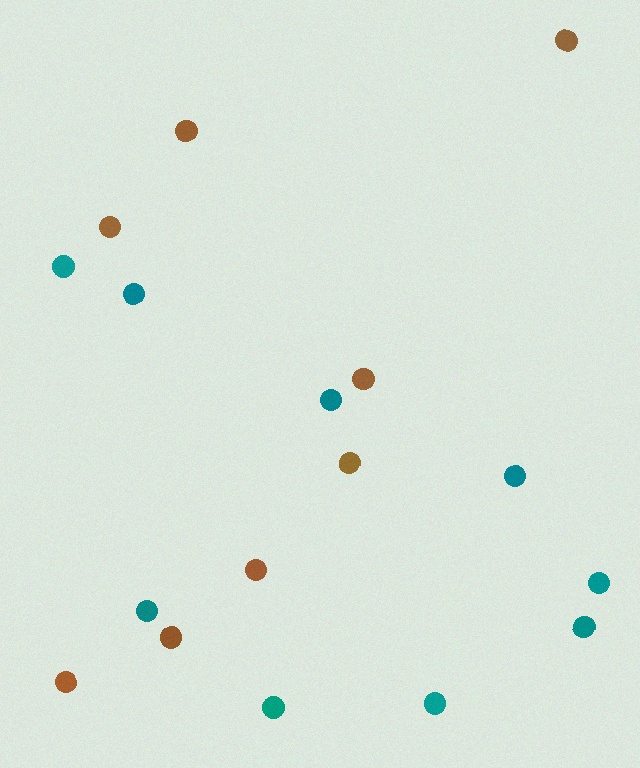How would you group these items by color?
There are 2 groups: one group of teal circles (9) and one group of brown circles (8).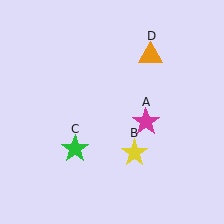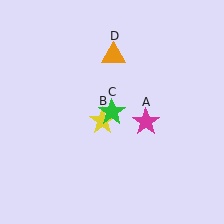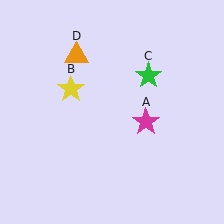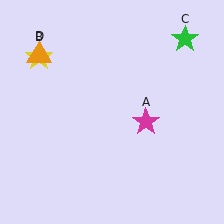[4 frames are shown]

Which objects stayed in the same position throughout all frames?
Magenta star (object A) remained stationary.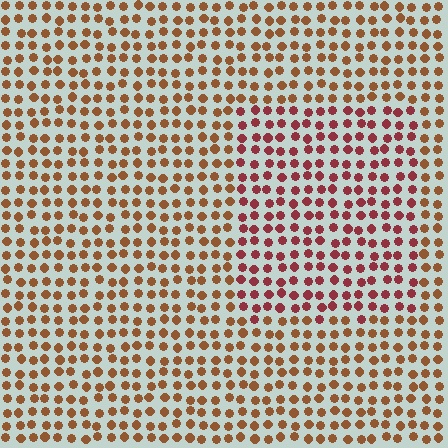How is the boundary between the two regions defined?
The boundary is defined purely by a slight shift in hue (about 32 degrees). Spacing, size, and orientation are identical on both sides.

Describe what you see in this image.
The image is filled with small brown elements in a uniform arrangement. A rectangle-shaped region is visible where the elements are tinted to a slightly different hue, forming a subtle color boundary.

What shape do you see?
I see a rectangle.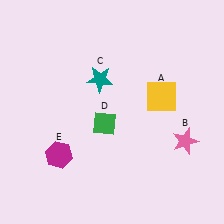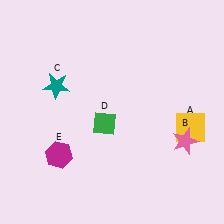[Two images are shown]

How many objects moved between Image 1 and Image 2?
2 objects moved between the two images.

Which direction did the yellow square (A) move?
The yellow square (A) moved down.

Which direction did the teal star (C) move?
The teal star (C) moved left.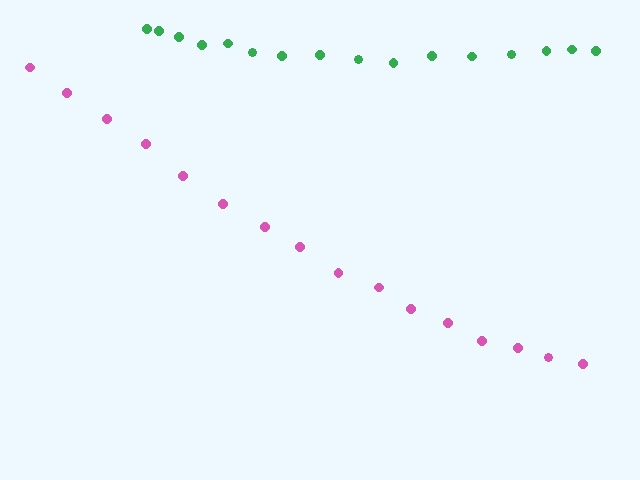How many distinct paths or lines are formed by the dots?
There are 2 distinct paths.